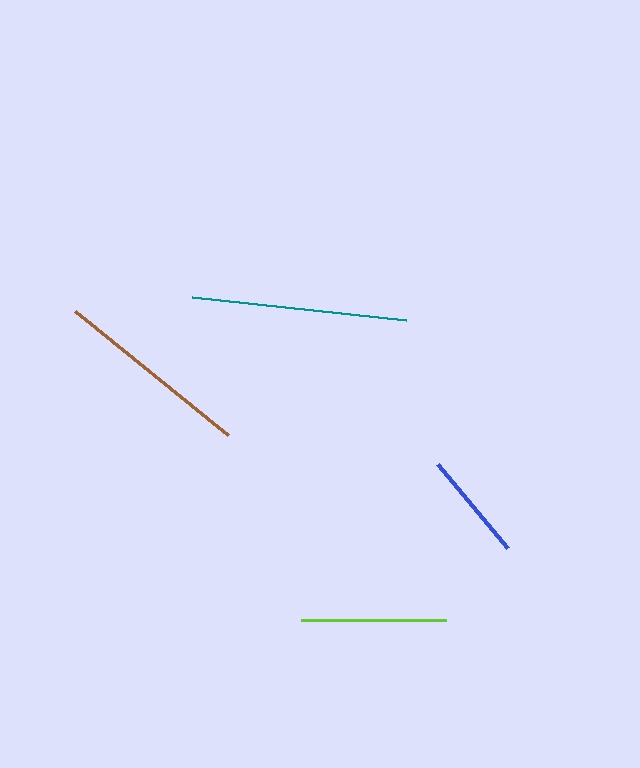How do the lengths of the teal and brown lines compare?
The teal and brown lines are approximately the same length.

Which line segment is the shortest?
The blue line is the shortest at approximately 110 pixels.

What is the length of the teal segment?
The teal segment is approximately 215 pixels long.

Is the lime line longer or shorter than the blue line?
The lime line is longer than the blue line.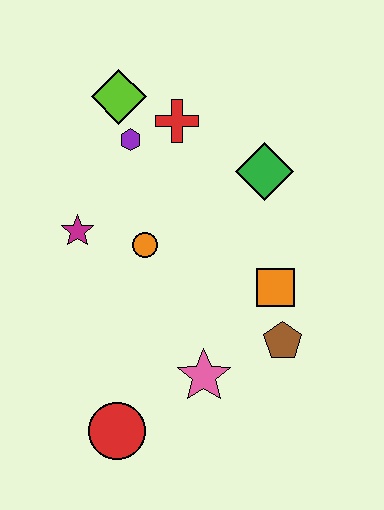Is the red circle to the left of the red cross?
Yes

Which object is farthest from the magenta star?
The brown pentagon is farthest from the magenta star.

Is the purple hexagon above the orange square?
Yes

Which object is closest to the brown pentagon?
The orange square is closest to the brown pentagon.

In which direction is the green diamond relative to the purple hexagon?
The green diamond is to the right of the purple hexagon.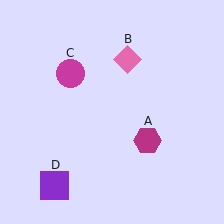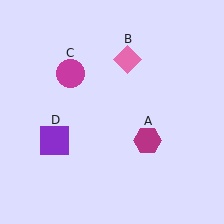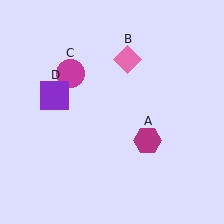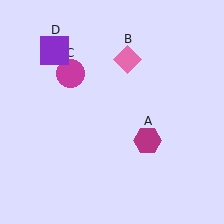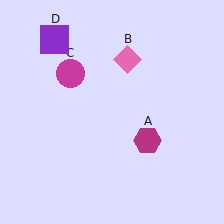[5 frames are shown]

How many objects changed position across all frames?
1 object changed position: purple square (object D).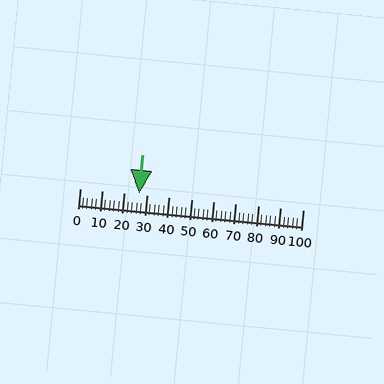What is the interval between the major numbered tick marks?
The major tick marks are spaced 10 units apart.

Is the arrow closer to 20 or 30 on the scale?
The arrow is closer to 30.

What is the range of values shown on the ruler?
The ruler shows values from 0 to 100.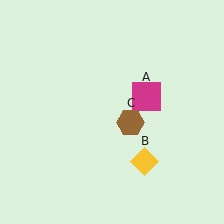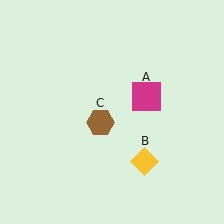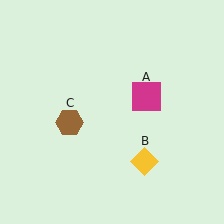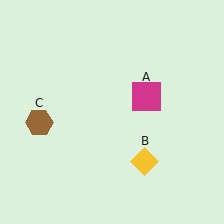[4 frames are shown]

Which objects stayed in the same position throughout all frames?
Magenta square (object A) and yellow diamond (object B) remained stationary.